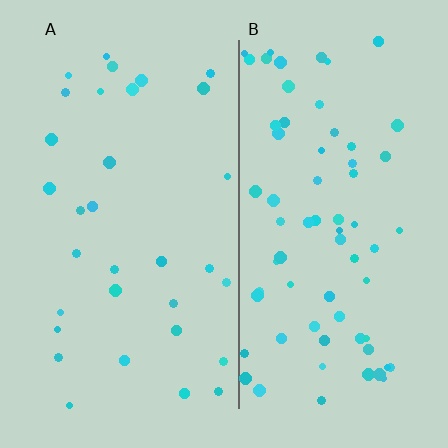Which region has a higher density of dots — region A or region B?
B (the right).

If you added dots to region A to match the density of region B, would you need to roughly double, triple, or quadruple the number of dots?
Approximately double.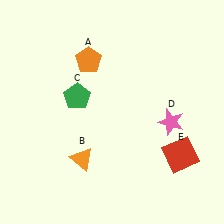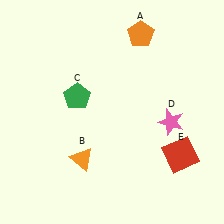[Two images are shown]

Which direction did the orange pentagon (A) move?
The orange pentagon (A) moved right.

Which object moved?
The orange pentagon (A) moved right.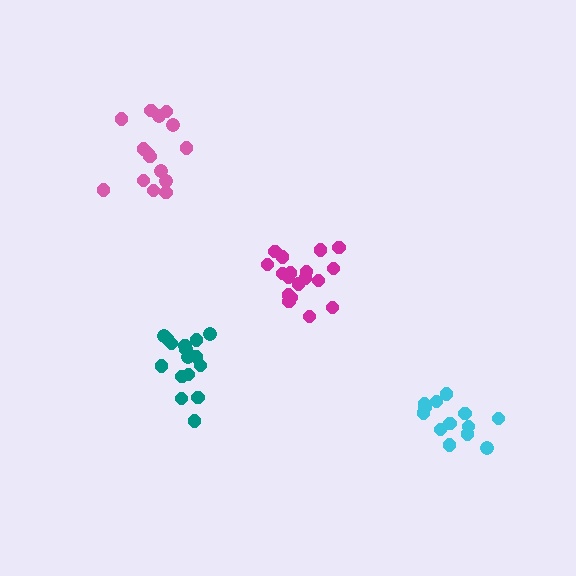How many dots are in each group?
Group 1: 18 dots, Group 2: 13 dots, Group 3: 15 dots, Group 4: 16 dots (62 total).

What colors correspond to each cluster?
The clusters are colored: magenta, cyan, pink, teal.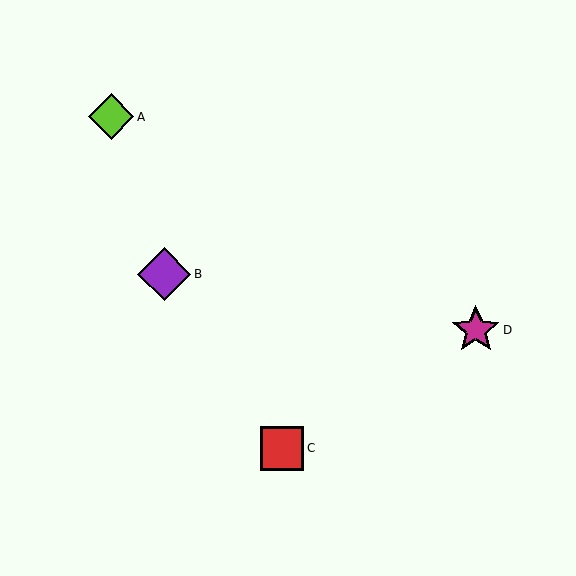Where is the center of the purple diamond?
The center of the purple diamond is at (164, 274).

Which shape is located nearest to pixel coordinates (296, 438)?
The red square (labeled C) at (282, 448) is nearest to that location.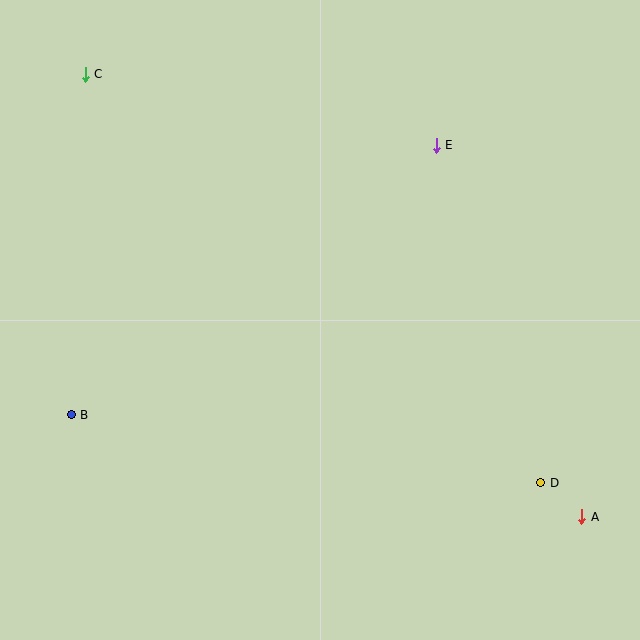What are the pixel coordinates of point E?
Point E is at (436, 145).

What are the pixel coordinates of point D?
Point D is at (541, 483).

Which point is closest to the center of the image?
Point E at (436, 145) is closest to the center.